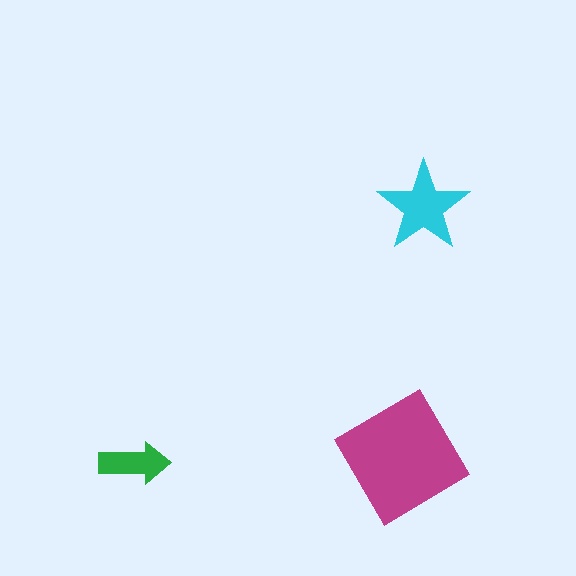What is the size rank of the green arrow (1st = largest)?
3rd.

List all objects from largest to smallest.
The magenta diamond, the cyan star, the green arrow.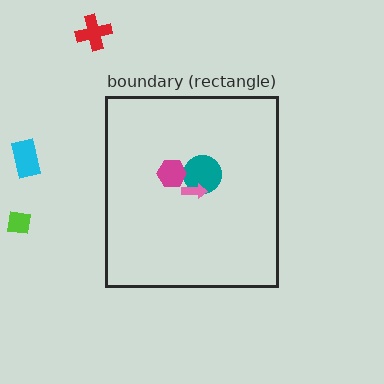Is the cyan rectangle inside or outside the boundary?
Outside.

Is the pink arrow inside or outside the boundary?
Inside.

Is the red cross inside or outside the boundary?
Outside.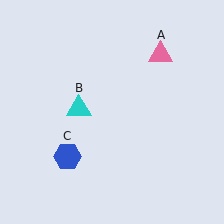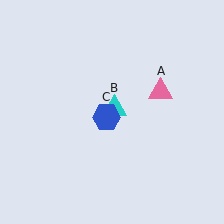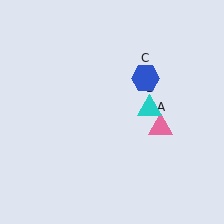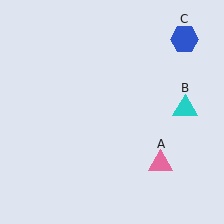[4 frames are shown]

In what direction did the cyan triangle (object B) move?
The cyan triangle (object B) moved right.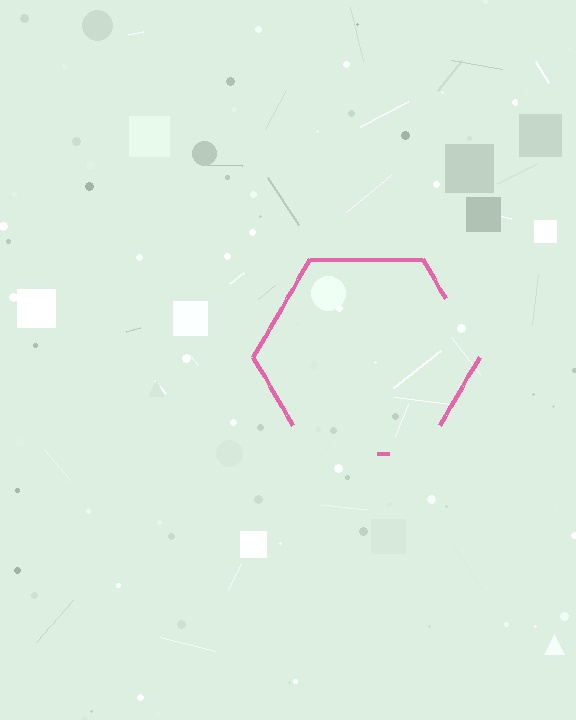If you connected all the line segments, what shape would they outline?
They would outline a hexagon.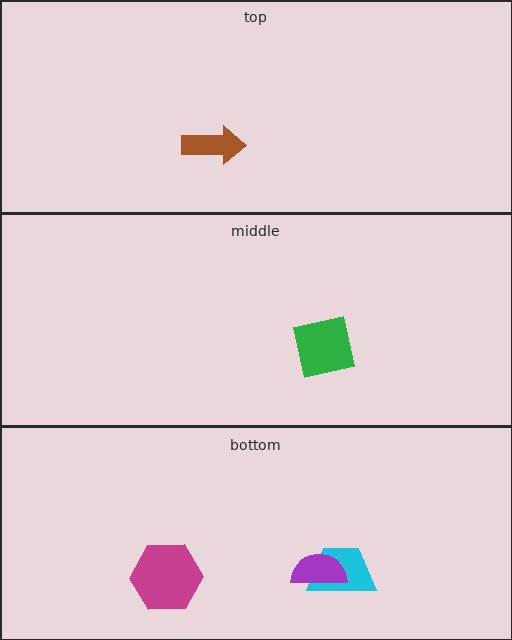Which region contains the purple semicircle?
The bottom region.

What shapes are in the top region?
The brown arrow.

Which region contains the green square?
The middle region.